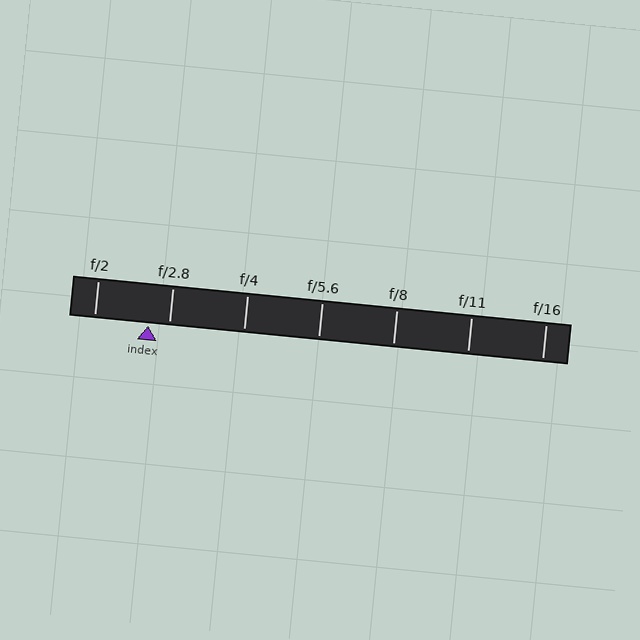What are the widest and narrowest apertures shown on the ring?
The widest aperture shown is f/2 and the narrowest is f/16.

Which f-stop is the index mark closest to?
The index mark is closest to f/2.8.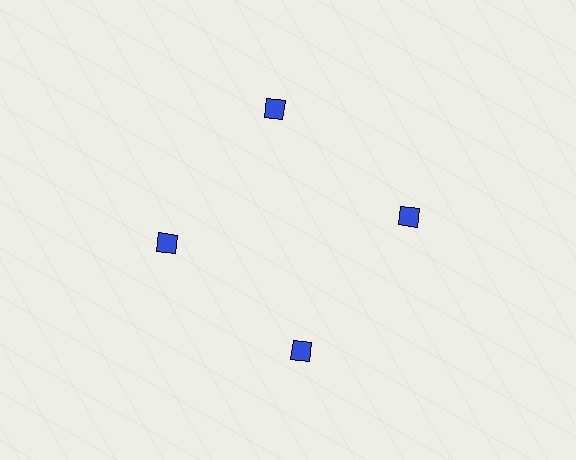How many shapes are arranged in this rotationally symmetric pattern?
There are 4 shapes, arranged in 4 groups of 1.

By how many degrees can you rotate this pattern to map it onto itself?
The pattern maps onto itself every 90 degrees of rotation.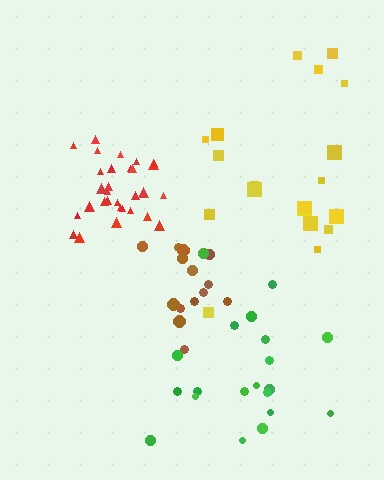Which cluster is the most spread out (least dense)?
Yellow.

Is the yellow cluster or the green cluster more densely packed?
Green.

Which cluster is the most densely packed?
Red.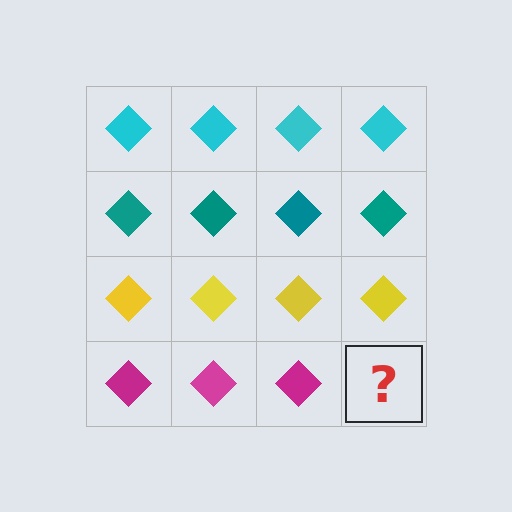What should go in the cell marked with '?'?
The missing cell should contain a magenta diamond.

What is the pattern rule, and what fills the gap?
The rule is that each row has a consistent color. The gap should be filled with a magenta diamond.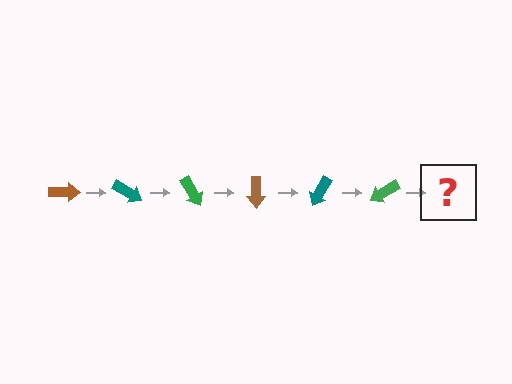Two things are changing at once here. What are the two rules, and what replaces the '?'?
The two rules are that it rotates 30 degrees each step and the color cycles through brown, teal, and green. The '?' should be a brown arrow, rotated 180 degrees from the start.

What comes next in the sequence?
The next element should be a brown arrow, rotated 180 degrees from the start.